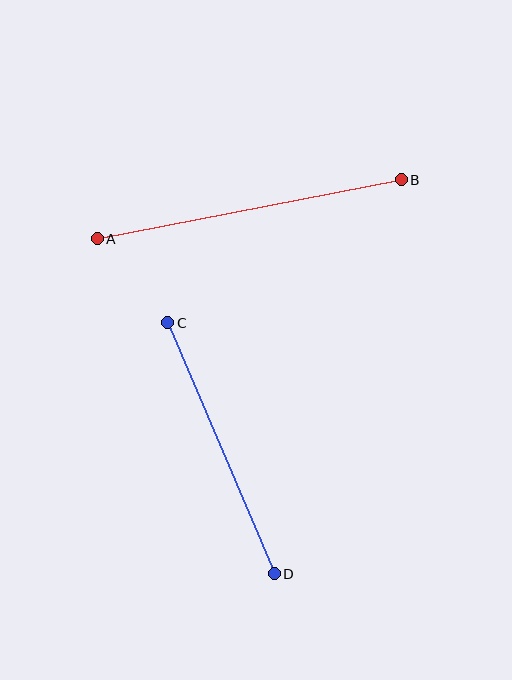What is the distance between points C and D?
The distance is approximately 273 pixels.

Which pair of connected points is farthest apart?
Points A and B are farthest apart.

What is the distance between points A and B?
The distance is approximately 310 pixels.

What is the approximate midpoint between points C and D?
The midpoint is at approximately (221, 448) pixels.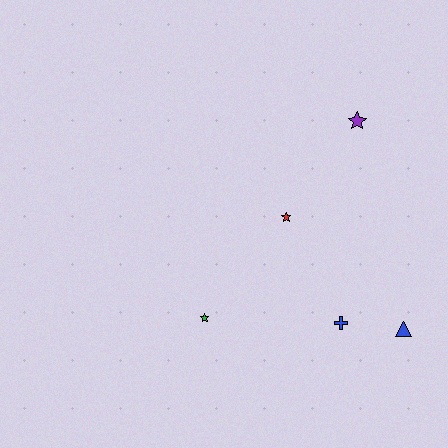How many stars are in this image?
There are 3 stars.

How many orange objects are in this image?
There are no orange objects.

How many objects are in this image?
There are 5 objects.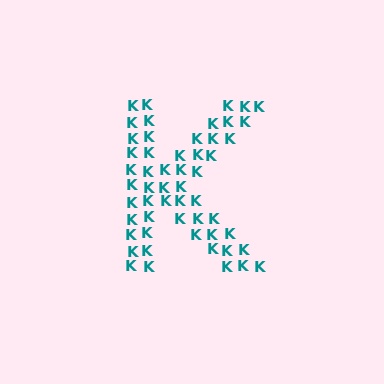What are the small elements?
The small elements are letter K's.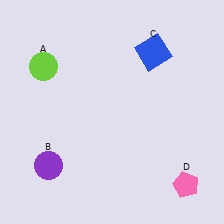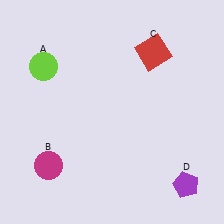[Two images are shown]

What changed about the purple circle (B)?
In Image 1, B is purple. In Image 2, it changed to magenta.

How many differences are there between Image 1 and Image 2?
There are 3 differences between the two images.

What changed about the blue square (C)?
In Image 1, C is blue. In Image 2, it changed to red.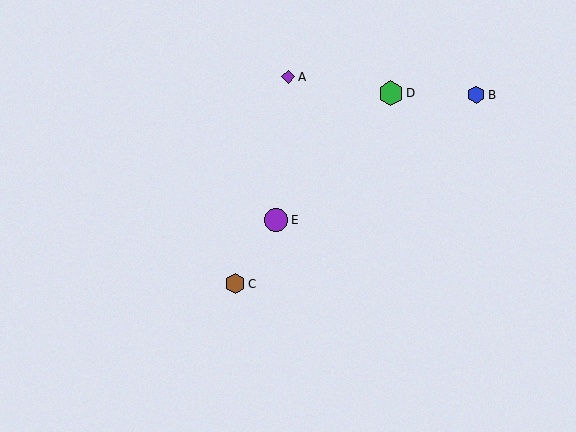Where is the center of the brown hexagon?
The center of the brown hexagon is at (235, 284).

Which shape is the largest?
The green hexagon (labeled D) is the largest.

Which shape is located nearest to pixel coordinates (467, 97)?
The blue hexagon (labeled B) at (476, 95) is nearest to that location.